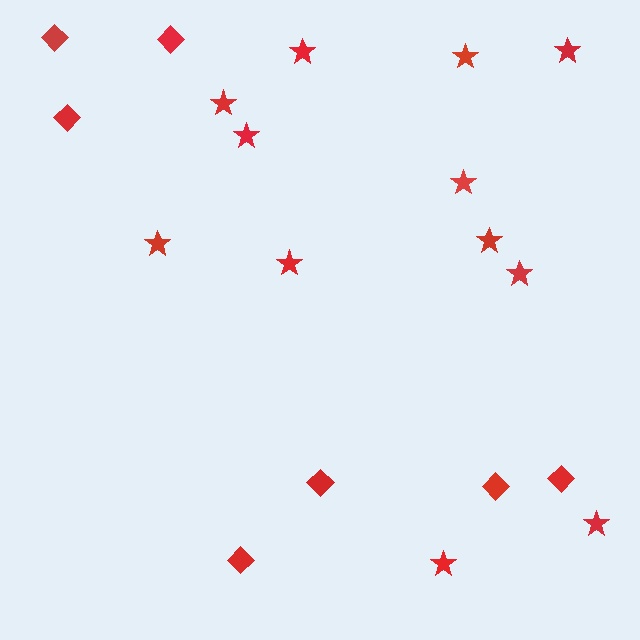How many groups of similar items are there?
There are 2 groups: one group of diamonds (7) and one group of stars (12).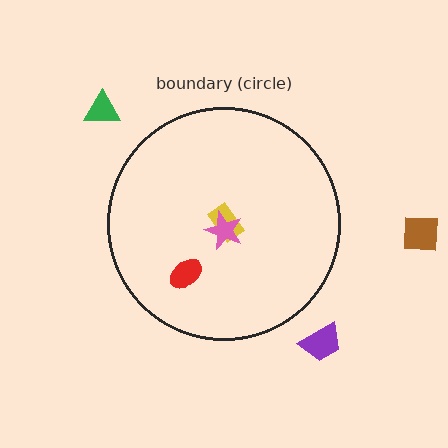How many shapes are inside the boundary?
3 inside, 3 outside.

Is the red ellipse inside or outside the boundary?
Inside.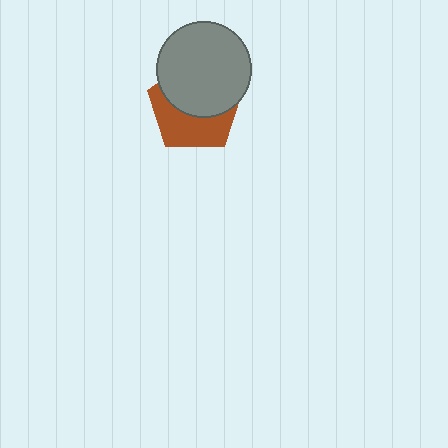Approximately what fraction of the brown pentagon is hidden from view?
Roughly 54% of the brown pentagon is hidden behind the gray circle.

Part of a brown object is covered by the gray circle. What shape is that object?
It is a pentagon.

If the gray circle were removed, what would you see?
You would see the complete brown pentagon.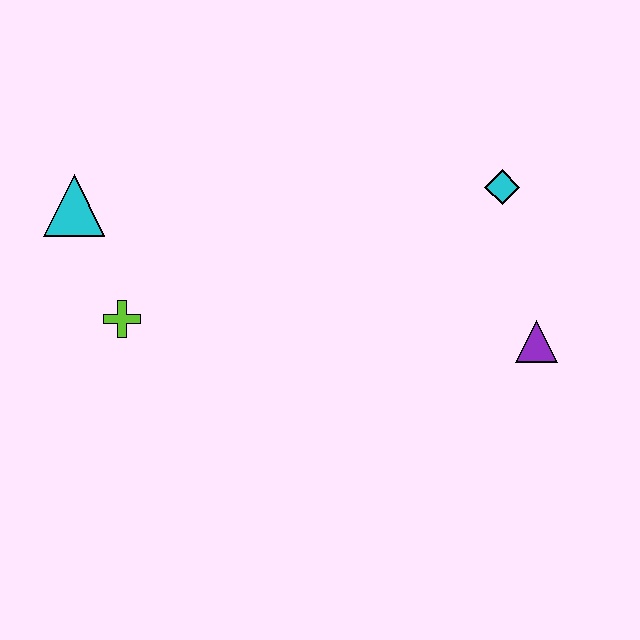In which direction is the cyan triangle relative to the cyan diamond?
The cyan triangle is to the left of the cyan diamond.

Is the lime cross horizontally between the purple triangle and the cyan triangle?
Yes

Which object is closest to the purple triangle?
The cyan diamond is closest to the purple triangle.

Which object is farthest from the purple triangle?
The cyan triangle is farthest from the purple triangle.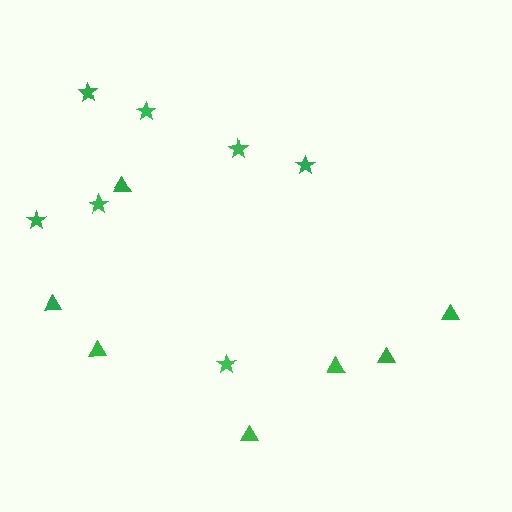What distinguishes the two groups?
There are 2 groups: one group of triangles (7) and one group of stars (7).